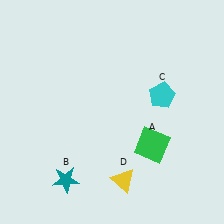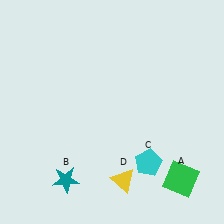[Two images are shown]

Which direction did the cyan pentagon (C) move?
The cyan pentagon (C) moved down.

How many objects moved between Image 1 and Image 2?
2 objects moved between the two images.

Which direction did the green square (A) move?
The green square (A) moved down.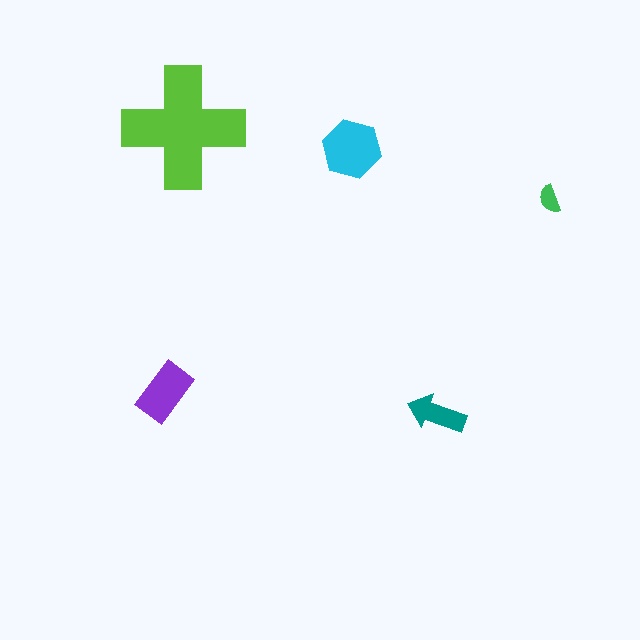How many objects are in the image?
There are 5 objects in the image.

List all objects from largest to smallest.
The lime cross, the cyan hexagon, the purple rectangle, the teal arrow, the green semicircle.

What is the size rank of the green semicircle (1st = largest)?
5th.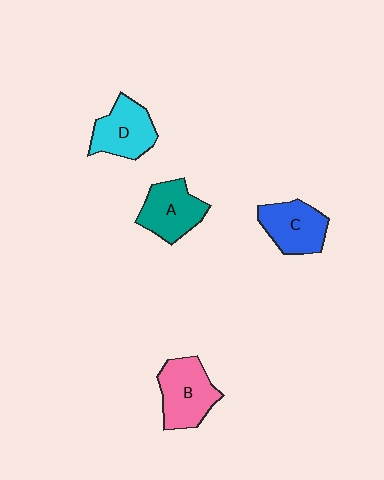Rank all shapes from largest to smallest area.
From largest to smallest: B (pink), D (cyan), A (teal), C (blue).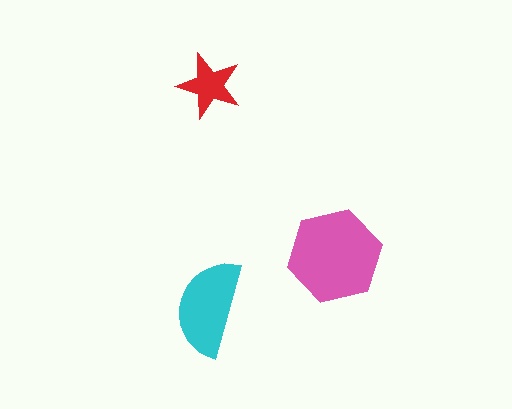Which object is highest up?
The red star is topmost.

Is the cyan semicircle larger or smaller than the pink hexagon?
Smaller.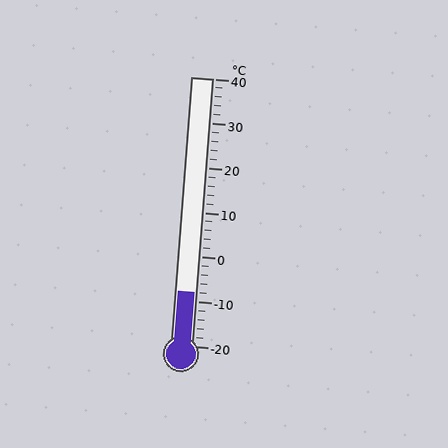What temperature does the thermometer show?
The thermometer shows approximately -8°C.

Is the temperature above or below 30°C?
The temperature is below 30°C.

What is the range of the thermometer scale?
The thermometer scale ranges from -20°C to 40°C.